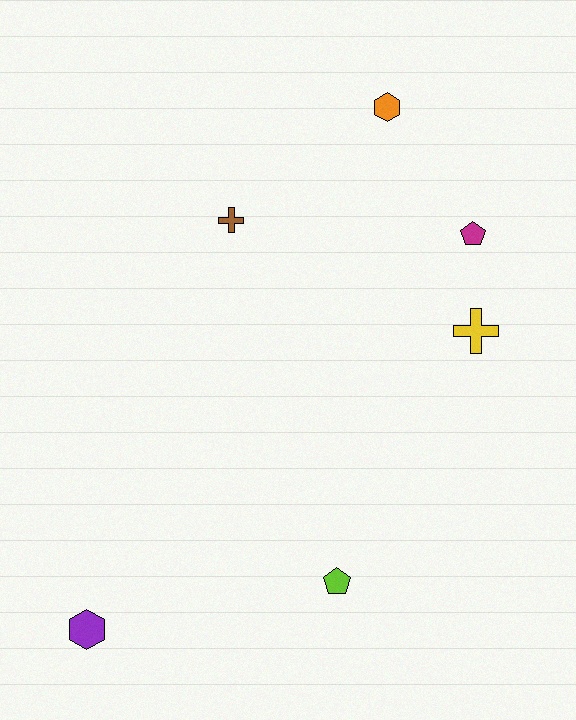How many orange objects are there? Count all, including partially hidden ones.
There is 1 orange object.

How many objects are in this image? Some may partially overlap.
There are 6 objects.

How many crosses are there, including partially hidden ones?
There are 2 crosses.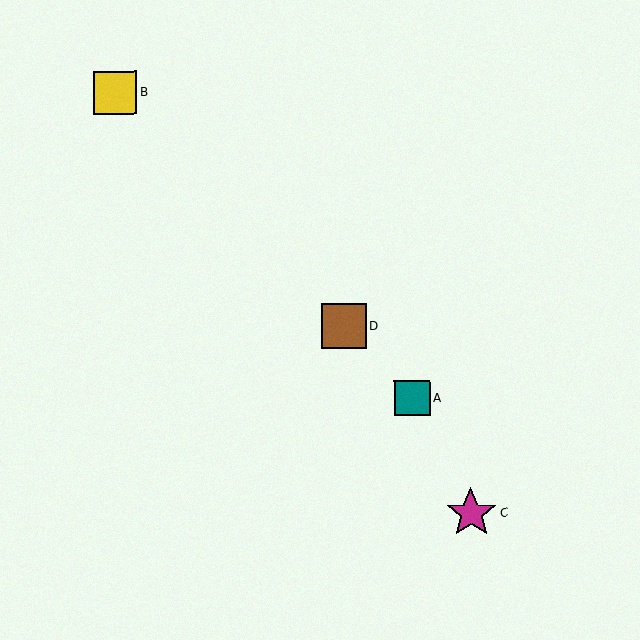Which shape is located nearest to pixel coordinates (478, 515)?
The magenta star (labeled C) at (471, 513) is nearest to that location.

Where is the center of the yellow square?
The center of the yellow square is at (115, 93).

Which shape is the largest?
The magenta star (labeled C) is the largest.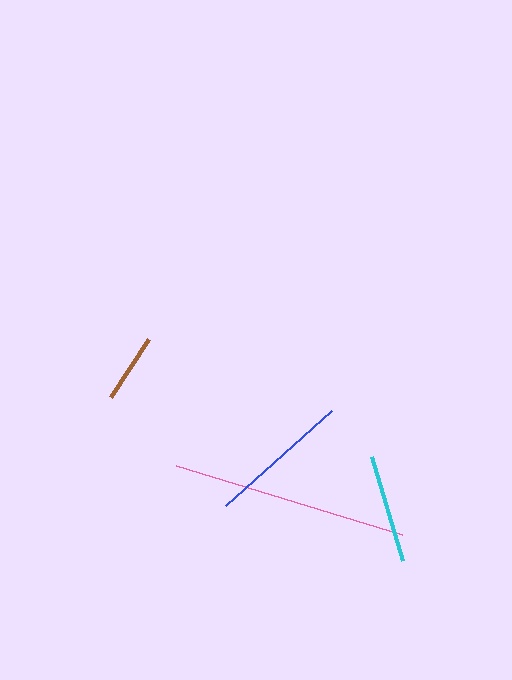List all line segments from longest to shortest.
From longest to shortest: pink, blue, cyan, brown.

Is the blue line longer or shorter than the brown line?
The blue line is longer than the brown line.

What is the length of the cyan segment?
The cyan segment is approximately 108 pixels long.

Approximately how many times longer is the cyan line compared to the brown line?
The cyan line is approximately 1.6 times the length of the brown line.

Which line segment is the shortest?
The brown line is the shortest at approximately 69 pixels.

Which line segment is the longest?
The pink line is the longest at approximately 236 pixels.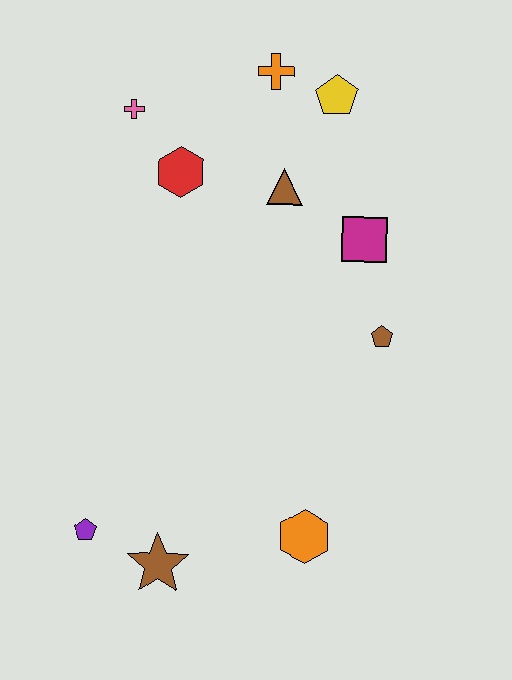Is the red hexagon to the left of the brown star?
No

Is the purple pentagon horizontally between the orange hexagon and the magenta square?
No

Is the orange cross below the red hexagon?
No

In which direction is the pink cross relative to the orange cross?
The pink cross is to the left of the orange cross.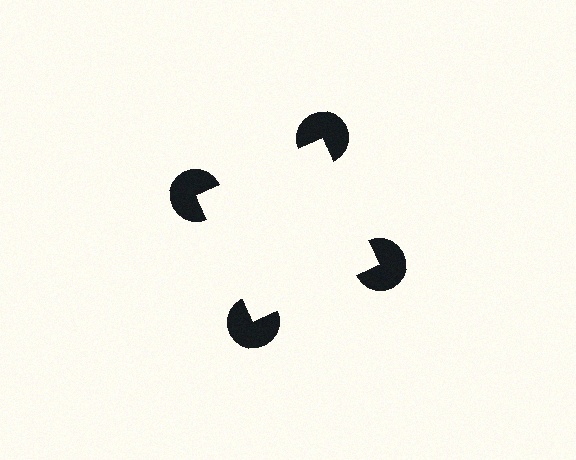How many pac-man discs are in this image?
There are 4 — one at each vertex of the illusory square.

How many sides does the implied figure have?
4 sides.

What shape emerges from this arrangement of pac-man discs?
An illusory square — its edges are inferred from the aligned wedge cuts in the pac-man discs, not physically drawn.